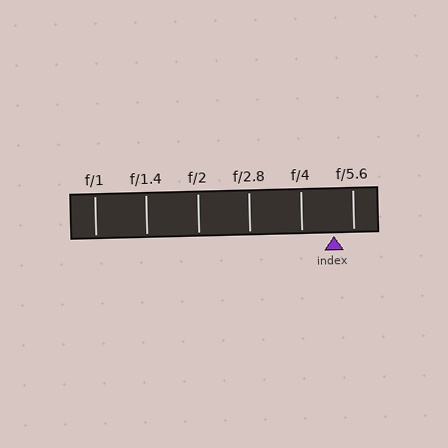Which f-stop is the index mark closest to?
The index mark is closest to f/5.6.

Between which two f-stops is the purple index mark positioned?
The index mark is between f/4 and f/5.6.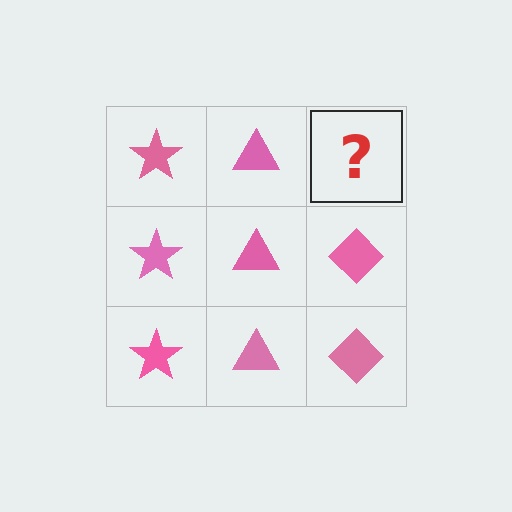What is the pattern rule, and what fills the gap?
The rule is that each column has a consistent shape. The gap should be filled with a pink diamond.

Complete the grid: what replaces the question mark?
The question mark should be replaced with a pink diamond.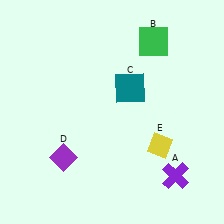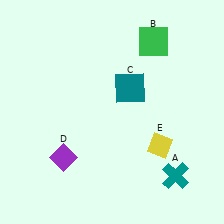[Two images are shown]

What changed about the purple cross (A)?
In Image 1, A is purple. In Image 2, it changed to teal.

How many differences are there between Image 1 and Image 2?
There is 1 difference between the two images.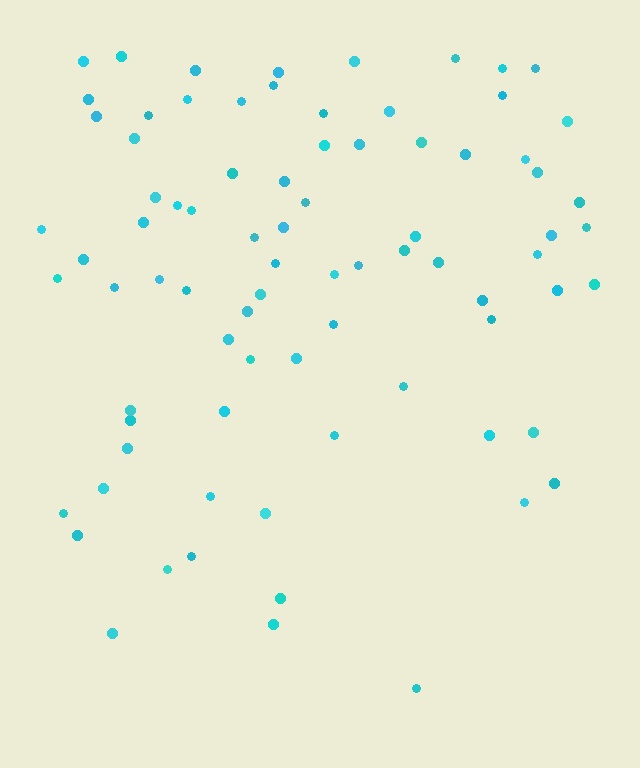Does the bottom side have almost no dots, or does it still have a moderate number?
Still a moderate number, just noticeably fewer than the top.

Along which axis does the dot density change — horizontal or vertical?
Vertical.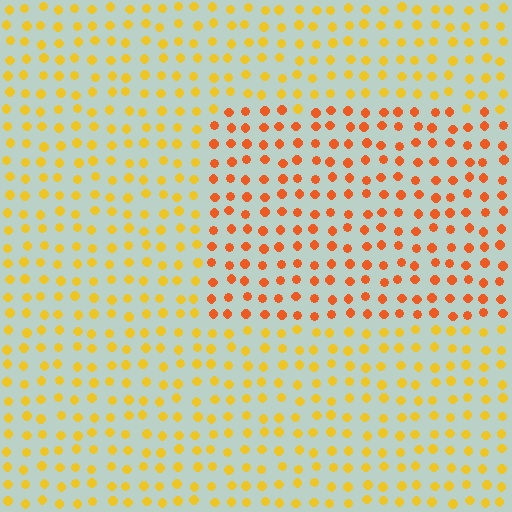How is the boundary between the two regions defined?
The boundary is defined purely by a slight shift in hue (about 32 degrees). Spacing, size, and orientation are identical on both sides.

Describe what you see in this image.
The image is filled with small yellow elements in a uniform arrangement. A rectangle-shaped region is visible where the elements are tinted to a slightly different hue, forming a subtle color boundary.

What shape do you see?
I see a rectangle.